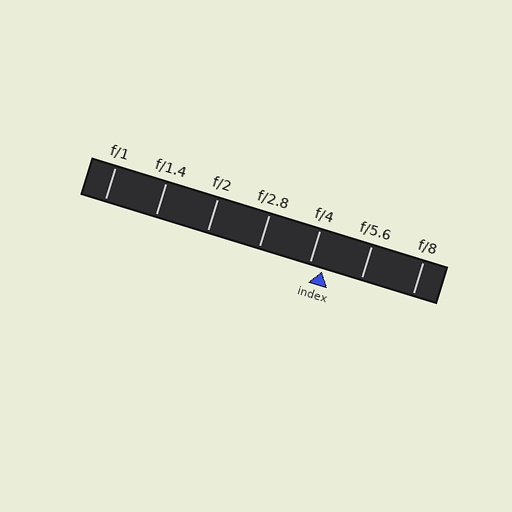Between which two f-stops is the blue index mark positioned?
The index mark is between f/4 and f/5.6.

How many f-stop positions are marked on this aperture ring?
There are 7 f-stop positions marked.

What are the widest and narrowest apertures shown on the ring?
The widest aperture shown is f/1 and the narrowest is f/8.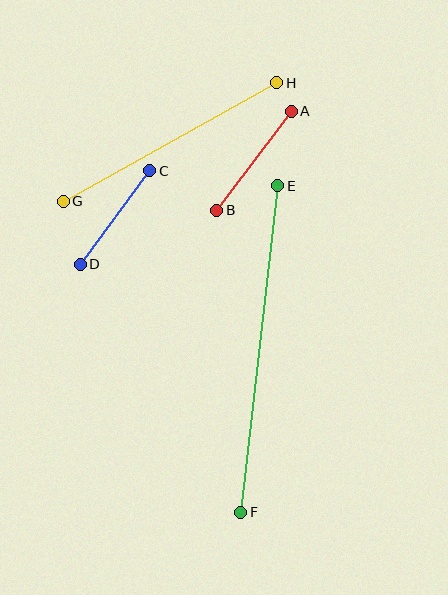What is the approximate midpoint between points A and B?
The midpoint is at approximately (254, 161) pixels.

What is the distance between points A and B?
The distance is approximately 124 pixels.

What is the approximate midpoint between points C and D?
The midpoint is at approximately (115, 218) pixels.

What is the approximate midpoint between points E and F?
The midpoint is at approximately (259, 349) pixels.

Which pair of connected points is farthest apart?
Points E and F are farthest apart.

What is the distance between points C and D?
The distance is approximately 117 pixels.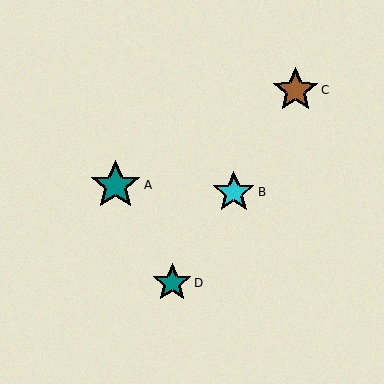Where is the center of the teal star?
The center of the teal star is at (172, 283).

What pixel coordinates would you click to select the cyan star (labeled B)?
Click at (234, 192) to select the cyan star B.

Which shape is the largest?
The teal star (labeled A) is the largest.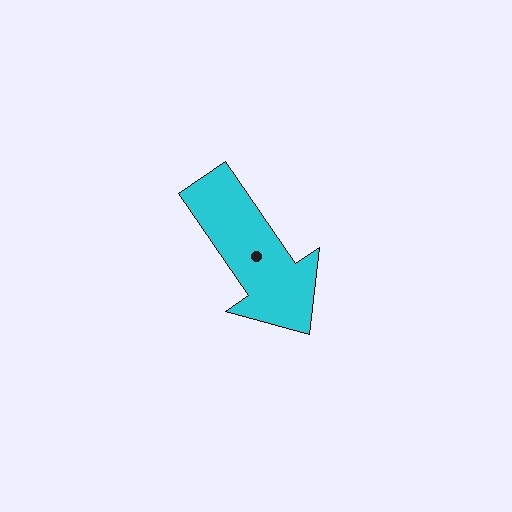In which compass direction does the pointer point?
Southeast.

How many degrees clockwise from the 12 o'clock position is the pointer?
Approximately 146 degrees.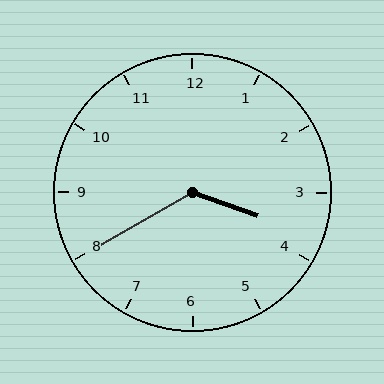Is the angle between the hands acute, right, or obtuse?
It is obtuse.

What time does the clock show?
3:40.